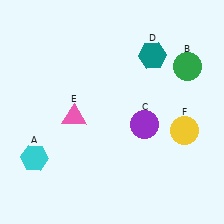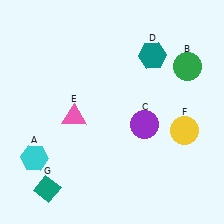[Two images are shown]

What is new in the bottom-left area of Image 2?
A teal diamond (G) was added in the bottom-left area of Image 2.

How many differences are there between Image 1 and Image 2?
There is 1 difference between the two images.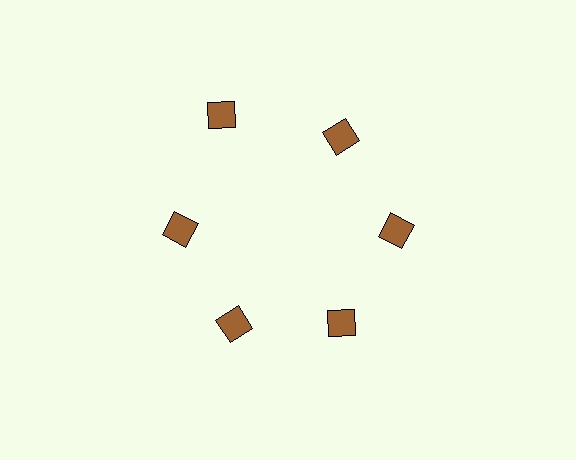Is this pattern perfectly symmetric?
No. The 6 brown squares are arranged in a ring, but one element near the 11 o'clock position is pushed outward from the center, breaking the 6-fold rotational symmetry.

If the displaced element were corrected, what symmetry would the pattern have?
It would have 6-fold rotational symmetry — the pattern would map onto itself every 60 degrees.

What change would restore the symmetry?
The symmetry would be restored by moving it inward, back onto the ring so that all 6 squares sit at equal angles and equal distance from the center.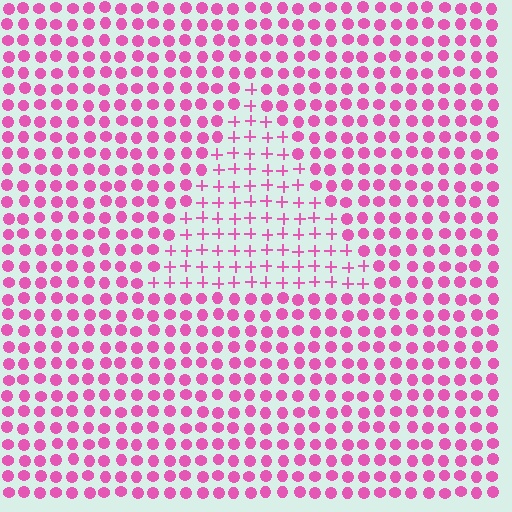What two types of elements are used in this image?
The image uses plus signs inside the triangle region and circles outside it.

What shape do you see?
I see a triangle.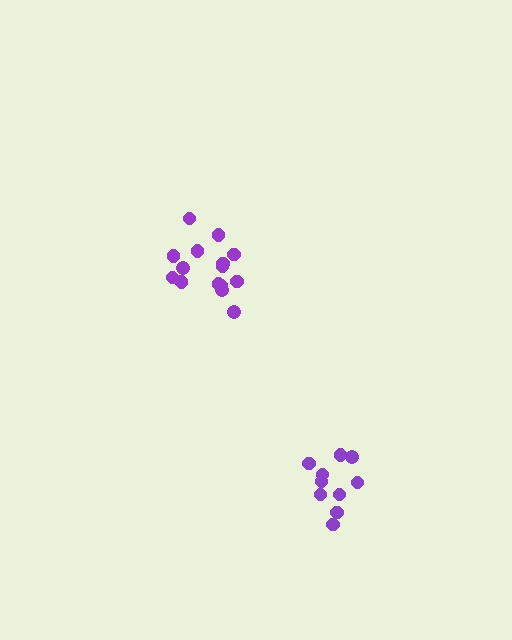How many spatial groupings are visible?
There are 2 spatial groupings.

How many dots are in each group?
Group 1: 15 dots, Group 2: 10 dots (25 total).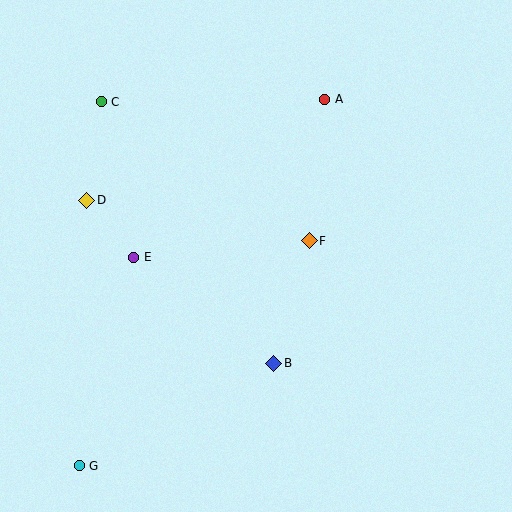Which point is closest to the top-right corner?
Point A is closest to the top-right corner.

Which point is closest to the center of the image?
Point F at (309, 241) is closest to the center.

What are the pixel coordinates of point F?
Point F is at (309, 241).